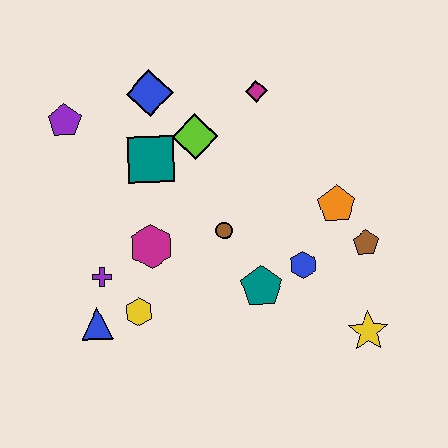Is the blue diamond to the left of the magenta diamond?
Yes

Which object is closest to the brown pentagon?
The orange pentagon is closest to the brown pentagon.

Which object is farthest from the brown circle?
The purple pentagon is farthest from the brown circle.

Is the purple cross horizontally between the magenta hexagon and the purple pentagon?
Yes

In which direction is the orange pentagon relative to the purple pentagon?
The orange pentagon is to the right of the purple pentagon.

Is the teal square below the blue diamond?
Yes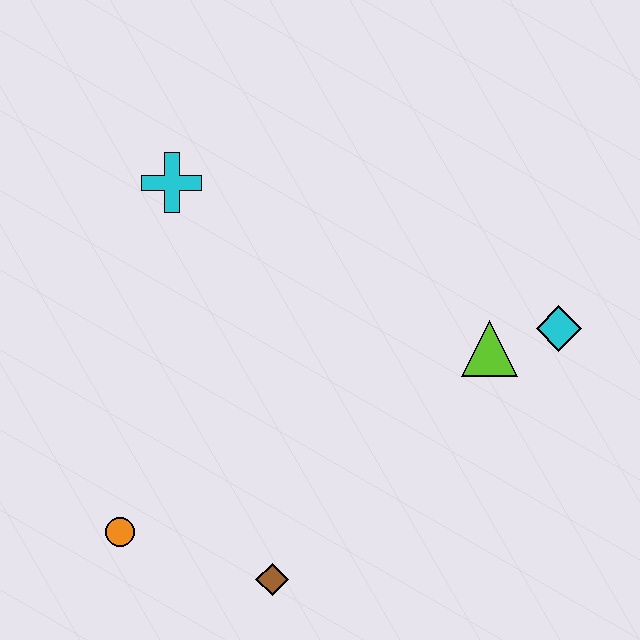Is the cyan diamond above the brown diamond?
Yes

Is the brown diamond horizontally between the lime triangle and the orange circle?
Yes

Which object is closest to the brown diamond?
The orange circle is closest to the brown diamond.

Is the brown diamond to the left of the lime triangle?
Yes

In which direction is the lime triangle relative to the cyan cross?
The lime triangle is to the right of the cyan cross.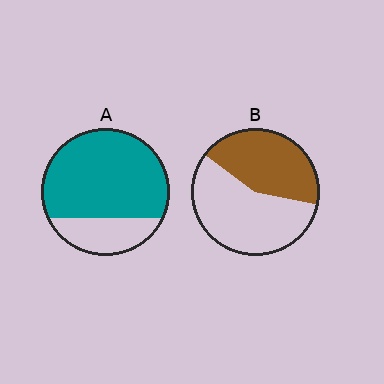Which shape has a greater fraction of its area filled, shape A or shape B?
Shape A.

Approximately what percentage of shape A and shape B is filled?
A is approximately 75% and B is approximately 45%.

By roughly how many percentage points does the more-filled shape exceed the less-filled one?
By roughly 30 percentage points (A over B).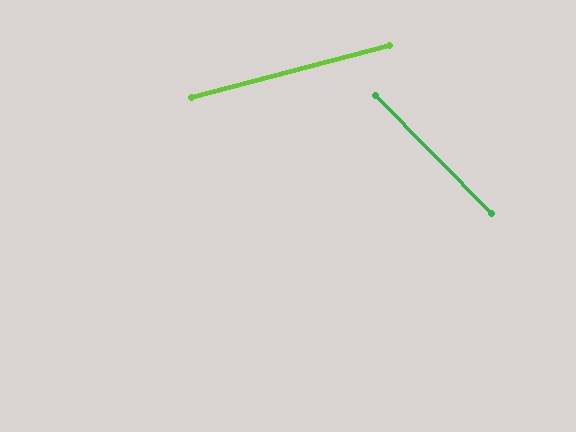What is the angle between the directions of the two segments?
Approximately 61 degrees.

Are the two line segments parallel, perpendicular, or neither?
Neither parallel nor perpendicular — they differ by about 61°.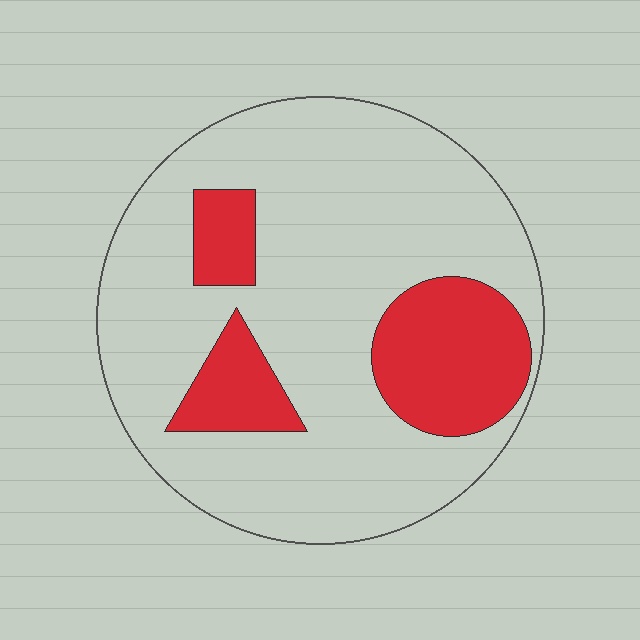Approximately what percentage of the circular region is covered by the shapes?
Approximately 20%.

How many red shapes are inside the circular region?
3.